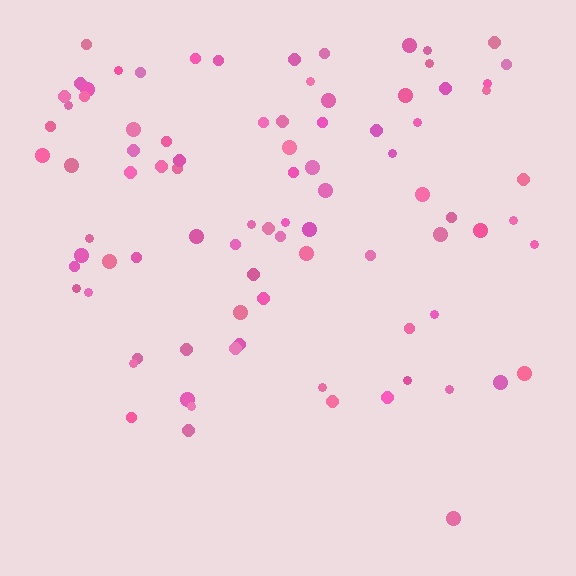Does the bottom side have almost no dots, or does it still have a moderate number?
Still a moderate number, just noticeably fewer than the top.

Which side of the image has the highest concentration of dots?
The top.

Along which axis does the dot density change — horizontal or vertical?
Vertical.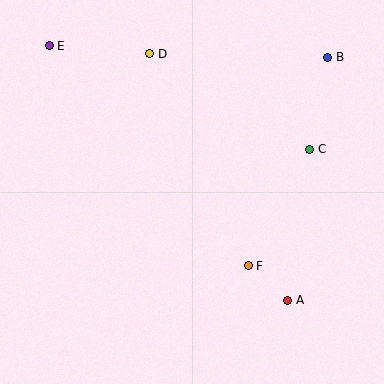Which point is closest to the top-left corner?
Point E is closest to the top-left corner.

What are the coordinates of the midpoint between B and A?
The midpoint between B and A is at (308, 179).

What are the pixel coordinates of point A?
Point A is at (288, 300).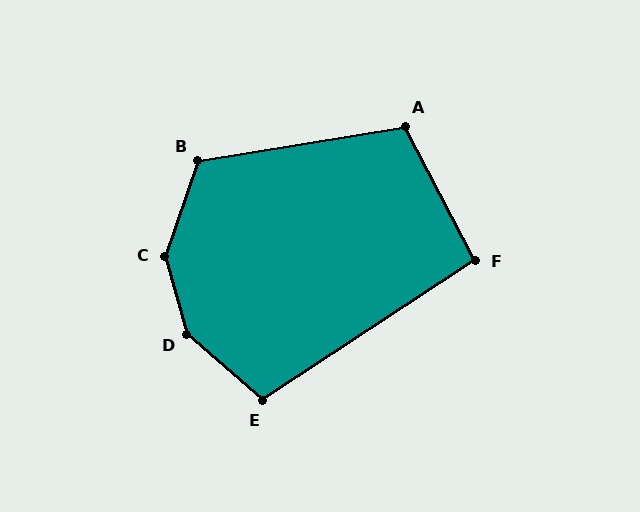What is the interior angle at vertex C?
Approximately 146 degrees (obtuse).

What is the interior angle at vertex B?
Approximately 118 degrees (obtuse).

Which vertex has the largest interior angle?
D, at approximately 146 degrees.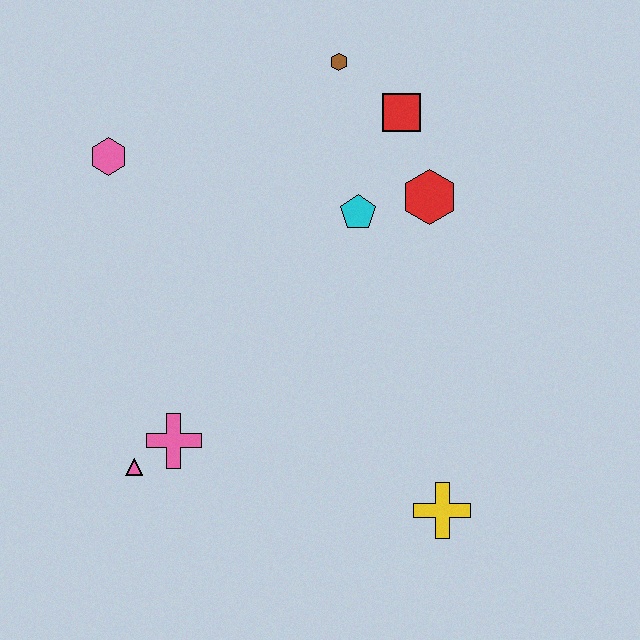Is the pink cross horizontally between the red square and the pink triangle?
Yes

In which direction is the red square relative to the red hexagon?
The red square is above the red hexagon.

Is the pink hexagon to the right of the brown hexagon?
No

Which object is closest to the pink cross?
The pink triangle is closest to the pink cross.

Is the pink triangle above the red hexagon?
No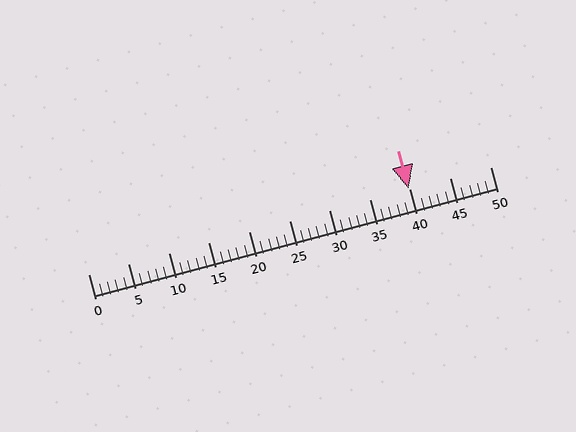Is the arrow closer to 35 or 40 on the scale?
The arrow is closer to 40.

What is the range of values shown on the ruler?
The ruler shows values from 0 to 50.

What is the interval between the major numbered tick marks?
The major tick marks are spaced 5 units apart.